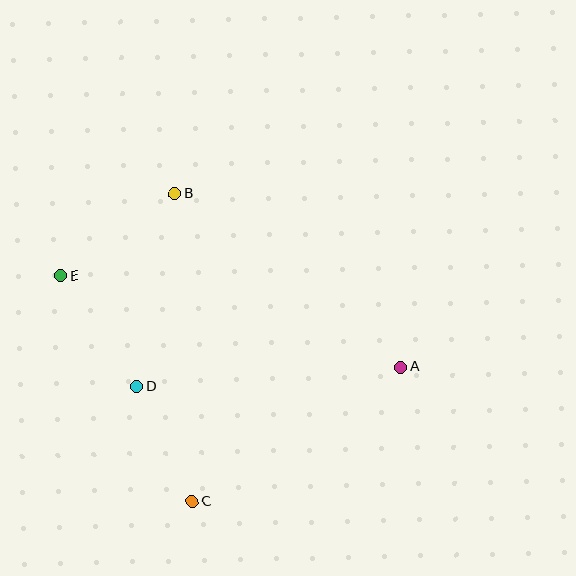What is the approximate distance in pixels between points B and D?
The distance between B and D is approximately 197 pixels.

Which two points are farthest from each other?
Points A and E are farthest from each other.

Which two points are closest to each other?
Points C and D are closest to each other.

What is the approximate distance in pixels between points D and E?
The distance between D and E is approximately 135 pixels.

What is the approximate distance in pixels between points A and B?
The distance between A and B is approximately 285 pixels.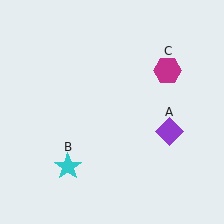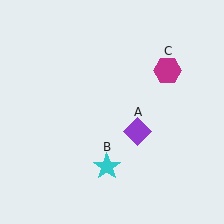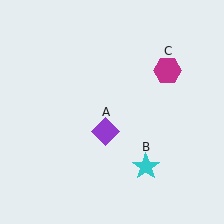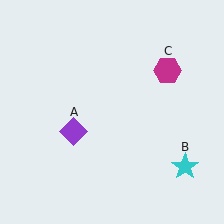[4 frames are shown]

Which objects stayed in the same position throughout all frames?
Magenta hexagon (object C) remained stationary.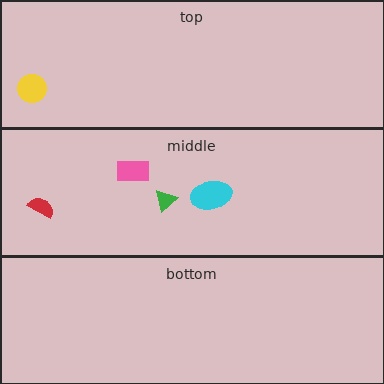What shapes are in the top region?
The yellow circle.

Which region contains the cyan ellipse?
The middle region.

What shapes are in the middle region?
The pink rectangle, the green triangle, the cyan ellipse, the red semicircle.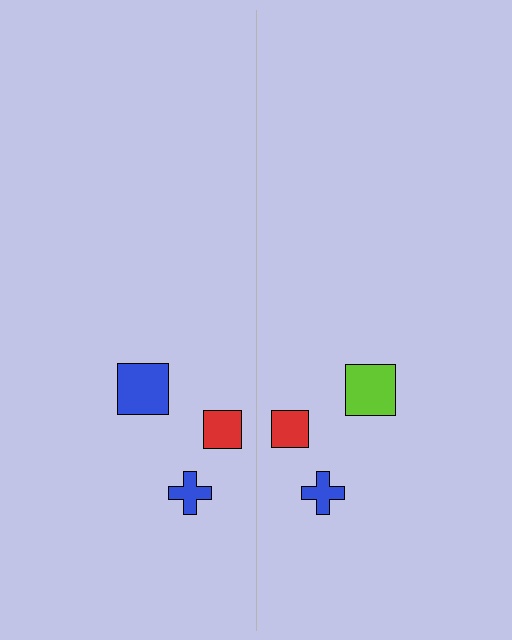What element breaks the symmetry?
The lime square on the right side breaks the symmetry — its mirror counterpart is blue.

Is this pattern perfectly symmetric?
No, the pattern is not perfectly symmetric. The lime square on the right side breaks the symmetry — its mirror counterpart is blue.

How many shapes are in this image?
There are 6 shapes in this image.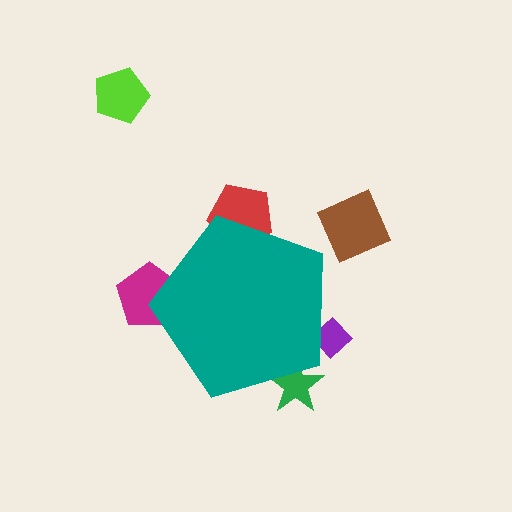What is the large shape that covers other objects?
A teal pentagon.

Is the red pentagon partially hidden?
Yes, the red pentagon is partially hidden behind the teal pentagon.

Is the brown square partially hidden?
No, the brown square is fully visible.